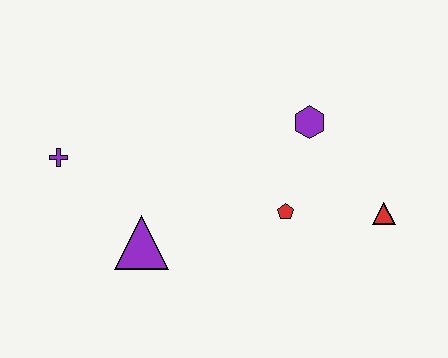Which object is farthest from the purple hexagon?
The purple cross is farthest from the purple hexagon.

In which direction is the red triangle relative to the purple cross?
The red triangle is to the right of the purple cross.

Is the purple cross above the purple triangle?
Yes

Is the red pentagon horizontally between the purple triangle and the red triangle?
Yes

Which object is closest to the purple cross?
The purple triangle is closest to the purple cross.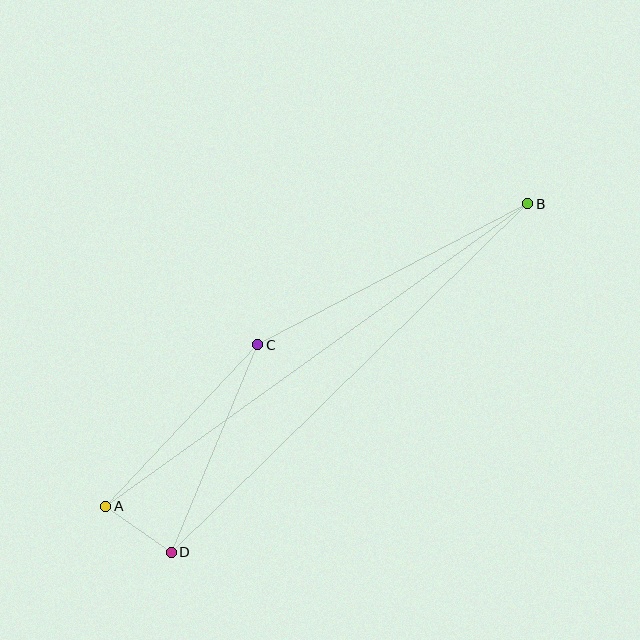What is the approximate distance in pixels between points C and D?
The distance between C and D is approximately 225 pixels.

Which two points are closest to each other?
Points A and D are closest to each other.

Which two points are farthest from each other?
Points A and B are farthest from each other.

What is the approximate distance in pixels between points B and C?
The distance between B and C is approximately 304 pixels.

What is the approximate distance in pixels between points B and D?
The distance between B and D is approximately 499 pixels.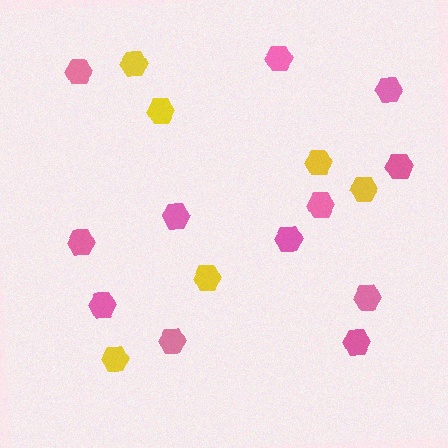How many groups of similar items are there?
There are 2 groups: one group of yellow hexagons (6) and one group of pink hexagons (12).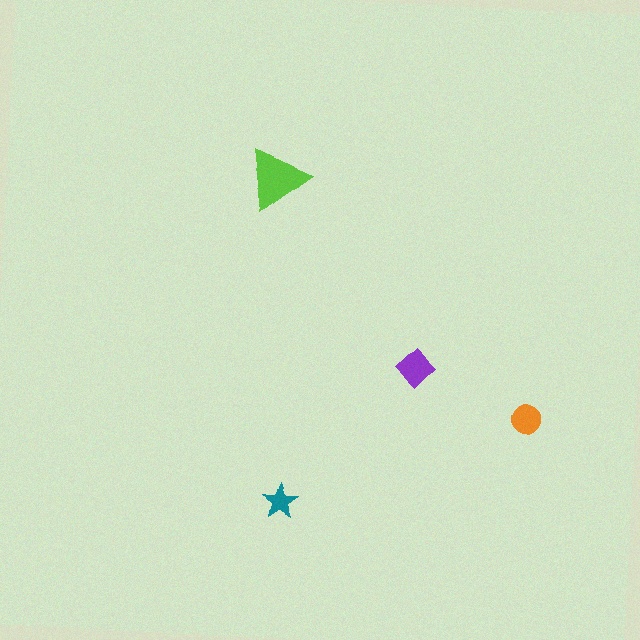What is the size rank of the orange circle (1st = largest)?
3rd.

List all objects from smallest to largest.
The teal star, the orange circle, the purple diamond, the lime triangle.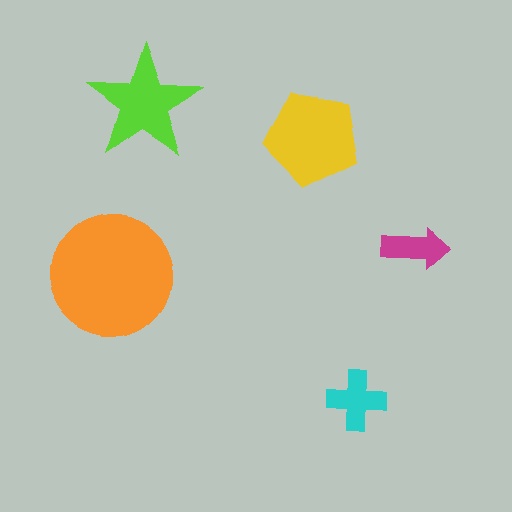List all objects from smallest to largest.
The magenta arrow, the cyan cross, the lime star, the yellow pentagon, the orange circle.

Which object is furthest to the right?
The magenta arrow is rightmost.